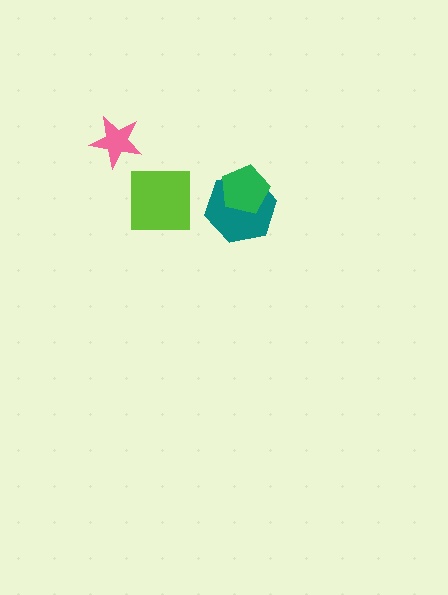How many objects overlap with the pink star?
0 objects overlap with the pink star.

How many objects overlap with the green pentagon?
1 object overlaps with the green pentagon.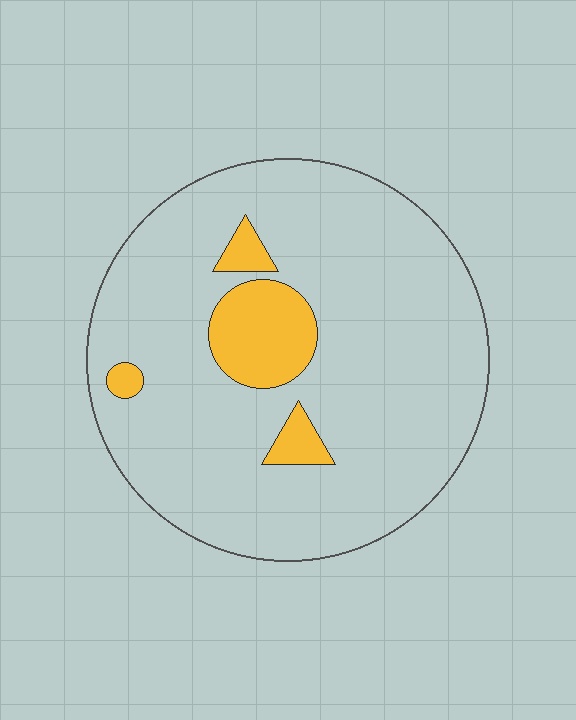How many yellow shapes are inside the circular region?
4.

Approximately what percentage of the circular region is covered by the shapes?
Approximately 10%.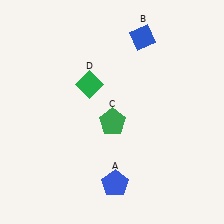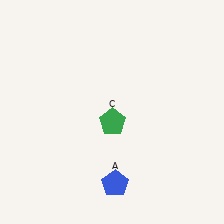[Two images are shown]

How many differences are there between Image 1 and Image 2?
There are 2 differences between the two images.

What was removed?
The blue diamond (B), the green diamond (D) were removed in Image 2.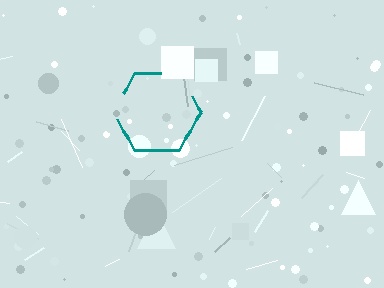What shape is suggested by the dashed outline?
The dashed outline suggests a hexagon.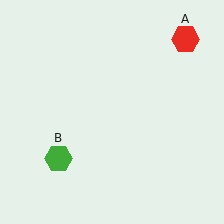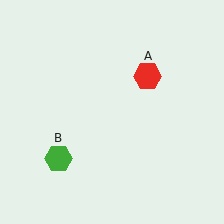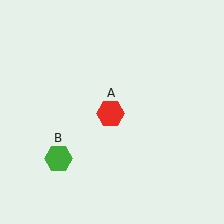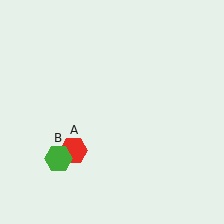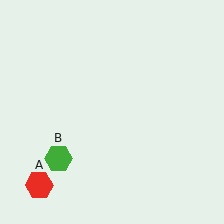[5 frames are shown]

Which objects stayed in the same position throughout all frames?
Green hexagon (object B) remained stationary.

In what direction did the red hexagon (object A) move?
The red hexagon (object A) moved down and to the left.